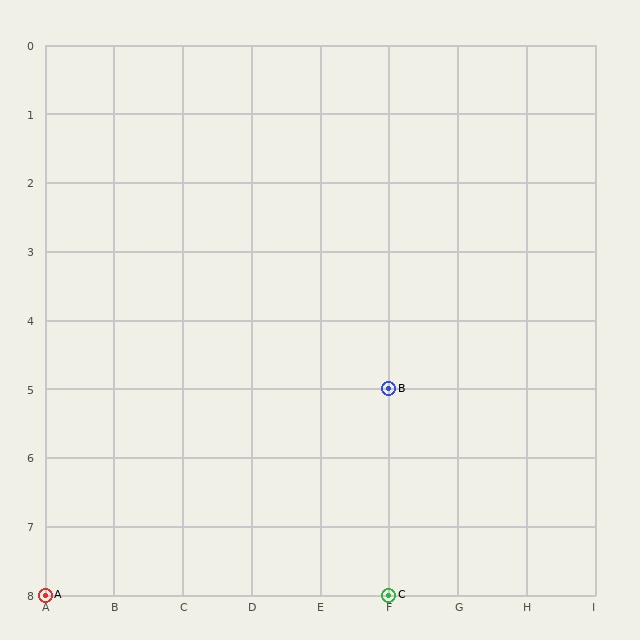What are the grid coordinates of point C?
Point C is at grid coordinates (F, 8).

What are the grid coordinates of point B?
Point B is at grid coordinates (F, 5).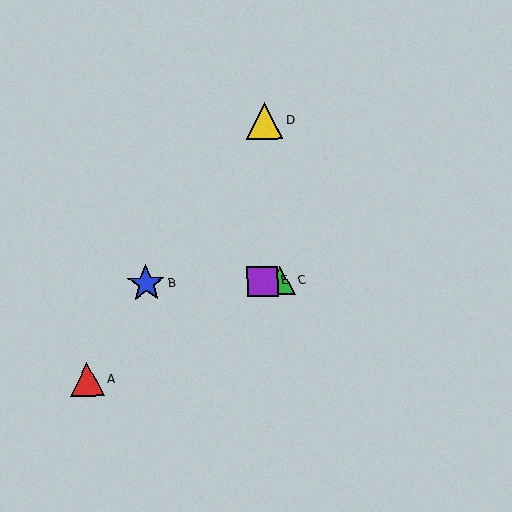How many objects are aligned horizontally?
3 objects (B, C, E) are aligned horizontally.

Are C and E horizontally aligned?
Yes, both are at y≈281.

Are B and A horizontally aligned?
No, B is at y≈284 and A is at y≈379.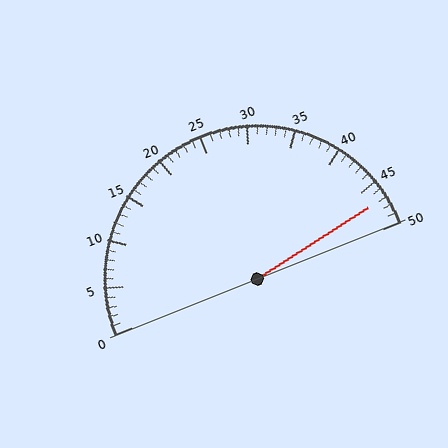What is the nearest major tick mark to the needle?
The nearest major tick mark is 45.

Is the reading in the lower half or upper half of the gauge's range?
The reading is in the upper half of the range (0 to 50).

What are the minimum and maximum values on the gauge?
The gauge ranges from 0 to 50.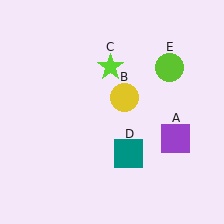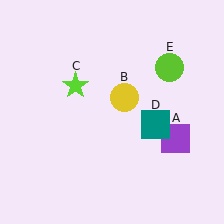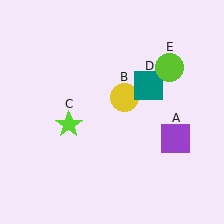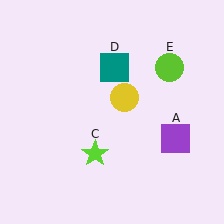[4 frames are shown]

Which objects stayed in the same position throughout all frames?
Purple square (object A) and yellow circle (object B) and lime circle (object E) remained stationary.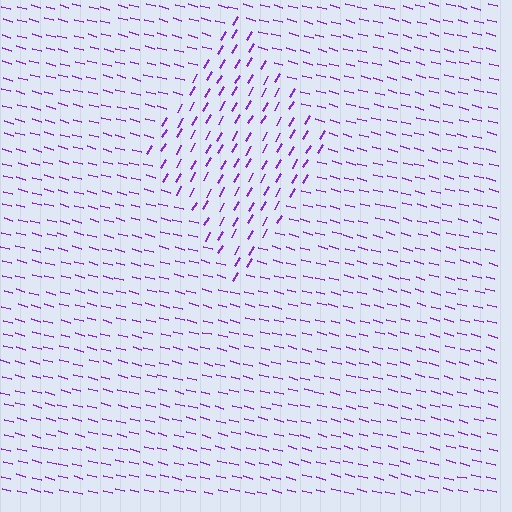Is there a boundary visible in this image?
Yes, there is a texture boundary formed by a change in line orientation.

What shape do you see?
I see a diamond.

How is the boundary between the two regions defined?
The boundary is defined purely by a change in line orientation (approximately 75 degrees difference). All lines are the same color and thickness.